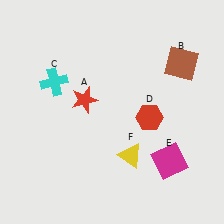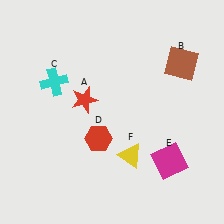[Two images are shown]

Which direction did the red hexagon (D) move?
The red hexagon (D) moved left.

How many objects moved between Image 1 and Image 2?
1 object moved between the two images.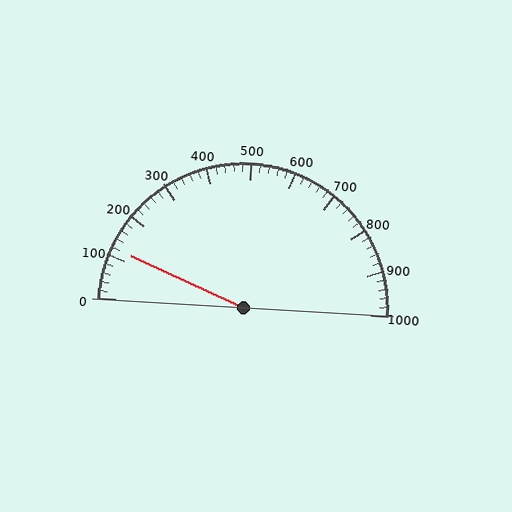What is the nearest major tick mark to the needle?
The nearest major tick mark is 100.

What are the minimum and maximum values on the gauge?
The gauge ranges from 0 to 1000.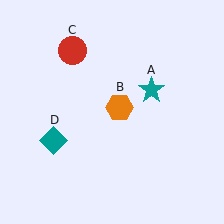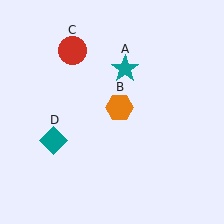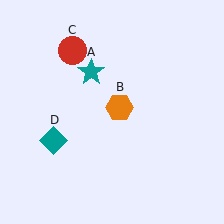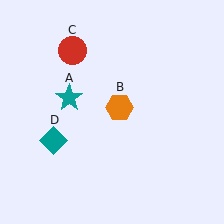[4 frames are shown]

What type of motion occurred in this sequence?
The teal star (object A) rotated counterclockwise around the center of the scene.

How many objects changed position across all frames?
1 object changed position: teal star (object A).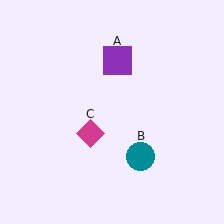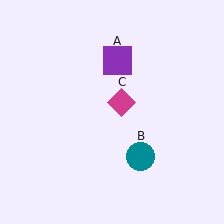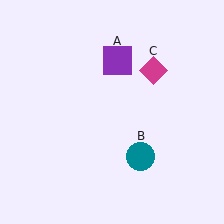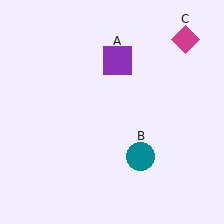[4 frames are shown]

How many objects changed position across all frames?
1 object changed position: magenta diamond (object C).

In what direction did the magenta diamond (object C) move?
The magenta diamond (object C) moved up and to the right.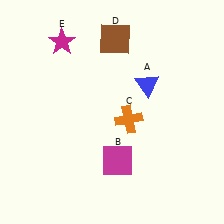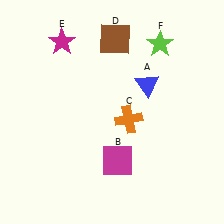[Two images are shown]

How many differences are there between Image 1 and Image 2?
There is 1 difference between the two images.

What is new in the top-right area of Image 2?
A lime star (F) was added in the top-right area of Image 2.